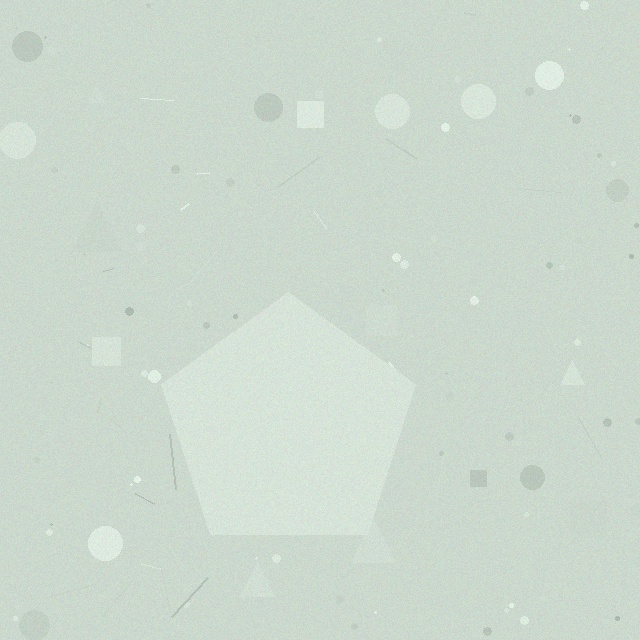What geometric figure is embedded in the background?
A pentagon is embedded in the background.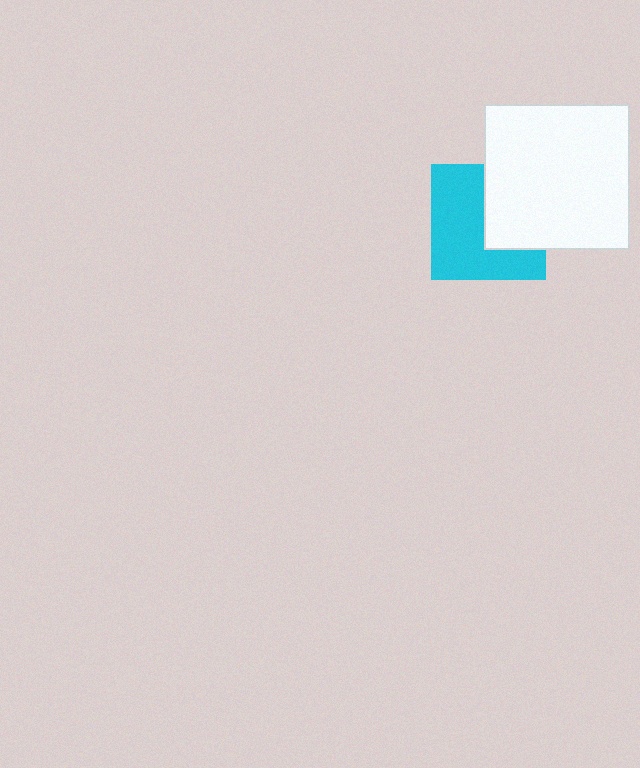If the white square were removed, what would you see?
You would see the complete cyan square.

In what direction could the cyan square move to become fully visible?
The cyan square could move left. That would shift it out from behind the white square entirely.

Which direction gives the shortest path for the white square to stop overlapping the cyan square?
Moving right gives the shortest separation.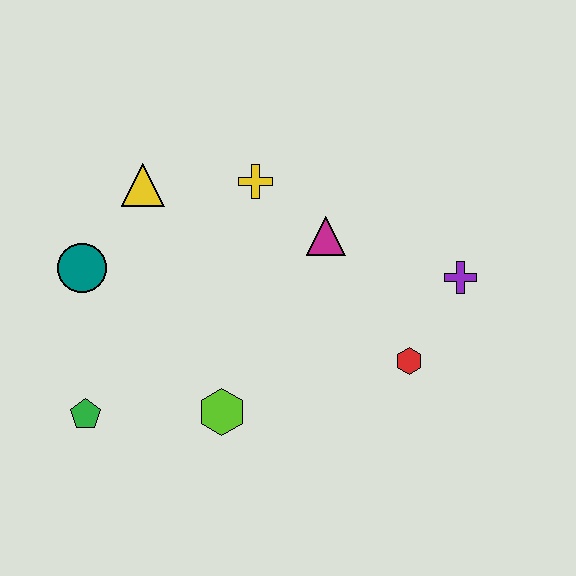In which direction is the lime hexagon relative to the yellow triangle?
The lime hexagon is below the yellow triangle.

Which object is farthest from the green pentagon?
The purple cross is farthest from the green pentagon.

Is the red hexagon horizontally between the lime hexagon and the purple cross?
Yes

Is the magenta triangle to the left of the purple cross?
Yes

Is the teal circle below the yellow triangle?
Yes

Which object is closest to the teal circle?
The yellow triangle is closest to the teal circle.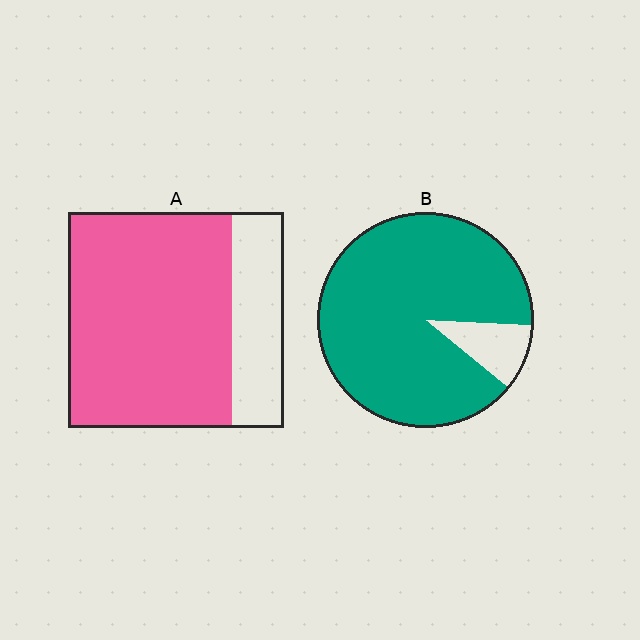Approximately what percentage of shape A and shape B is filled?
A is approximately 75% and B is approximately 90%.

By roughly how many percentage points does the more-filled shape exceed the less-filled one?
By roughly 15 percentage points (B over A).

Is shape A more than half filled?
Yes.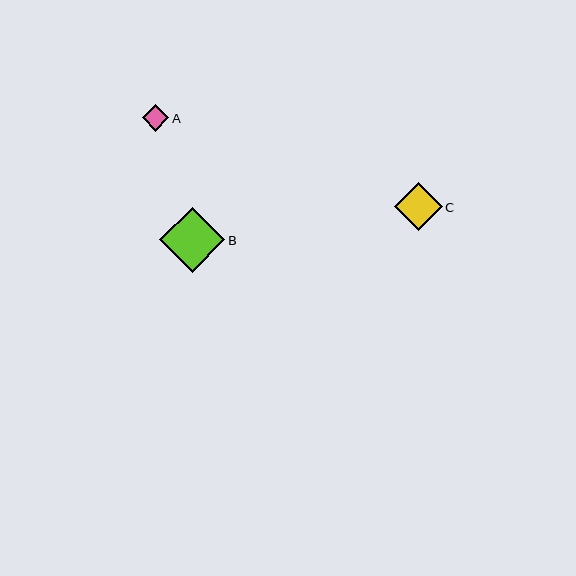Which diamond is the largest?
Diamond B is the largest with a size of approximately 65 pixels.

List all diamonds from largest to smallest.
From largest to smallest: B, C, A.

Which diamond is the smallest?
Diamond A is the smallest with a size of approximately 26 pixels.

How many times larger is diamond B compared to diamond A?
Diamond B is approximately 2.5 times the size of diamond A.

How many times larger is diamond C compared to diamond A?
Diamond C is approximately 1.8 times the size of diamond A.